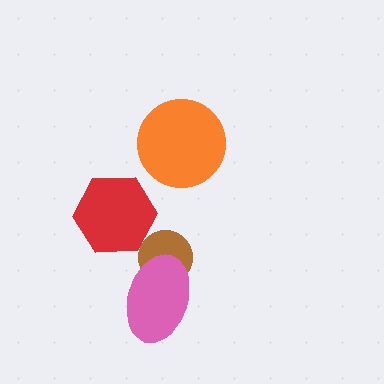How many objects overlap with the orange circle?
0 objects overlap with the orange circle.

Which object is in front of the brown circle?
The pink ellipse is in front of the brown circle.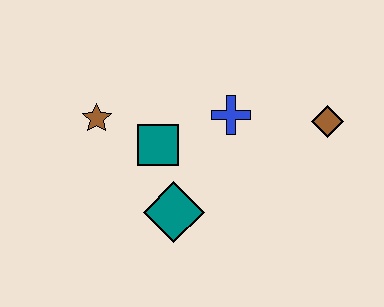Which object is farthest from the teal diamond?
The brown diamond is farthest from the teal diamond.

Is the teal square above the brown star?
No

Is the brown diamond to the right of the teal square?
Yes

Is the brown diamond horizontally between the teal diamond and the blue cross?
No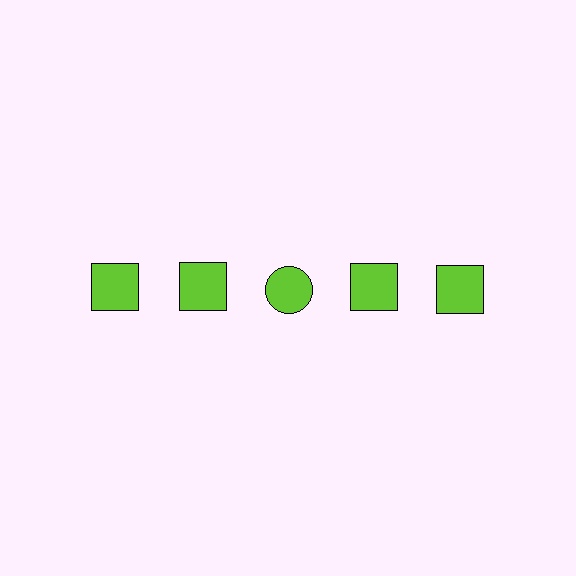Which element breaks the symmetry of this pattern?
The lime circle in the top row, center column breaks the symmetry. All other shapes are lime squares.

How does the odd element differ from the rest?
It has a different shape: circle instead of square.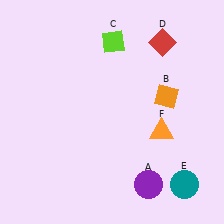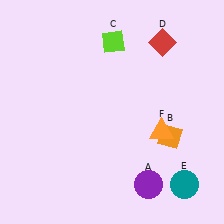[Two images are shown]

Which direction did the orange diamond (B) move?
The orange diamond (B) moved down.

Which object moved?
The orange diamond (B) moved down.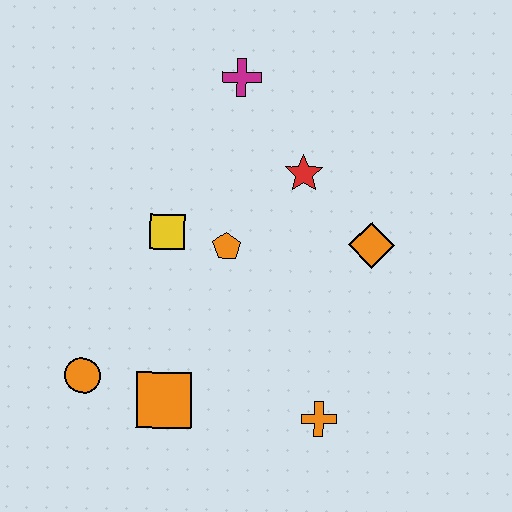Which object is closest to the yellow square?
The orange pentagon is closest to the yellow square.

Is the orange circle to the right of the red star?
No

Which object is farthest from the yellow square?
The orange cross is farthest from the yellow square.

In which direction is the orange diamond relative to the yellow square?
The orange diamond is to the right of the yellow square.